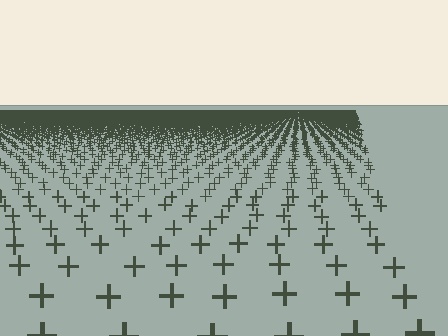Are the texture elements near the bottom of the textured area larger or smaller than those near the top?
Larger. Near the bottom, elements are closer to the viewer and appear at a bigger on-screen size.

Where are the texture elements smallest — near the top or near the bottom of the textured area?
Near the top.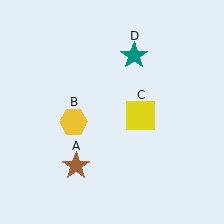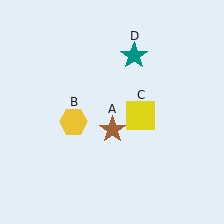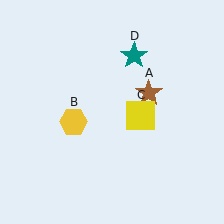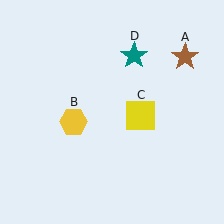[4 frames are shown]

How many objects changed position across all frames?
1 object changed position: brown star (object A).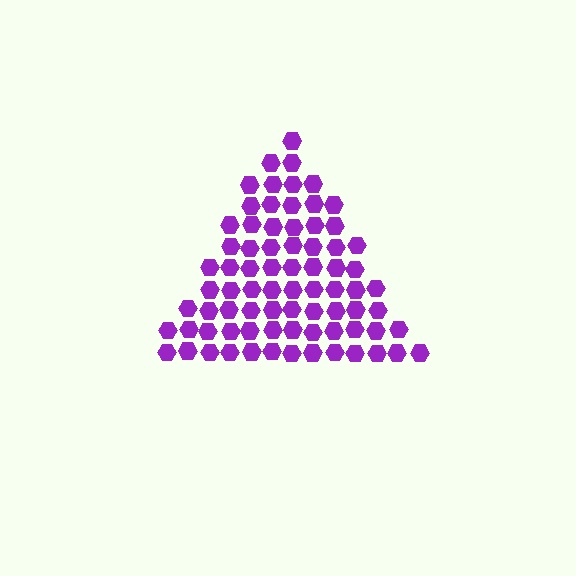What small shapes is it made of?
It is made of small hexagons.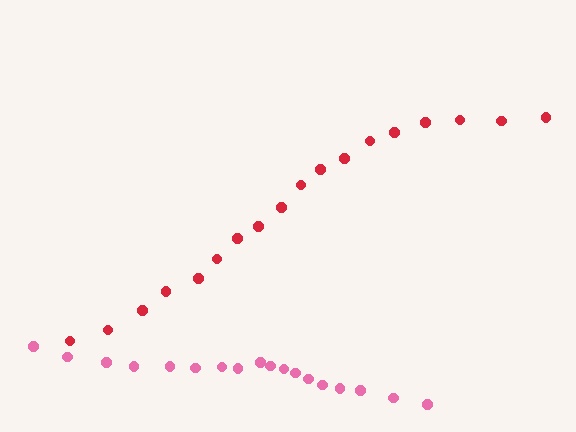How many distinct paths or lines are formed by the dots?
There are 2 distinct paths.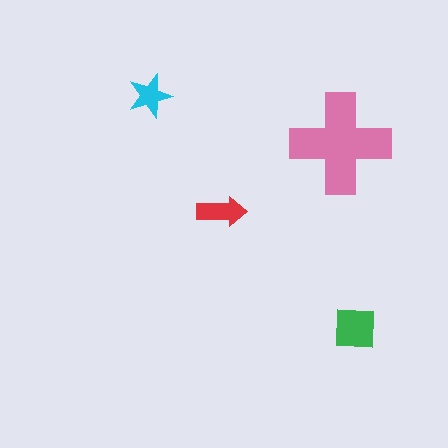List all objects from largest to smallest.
The pink cross, the green square, the red arrow, the cyan star.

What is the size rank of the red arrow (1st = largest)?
3rd.